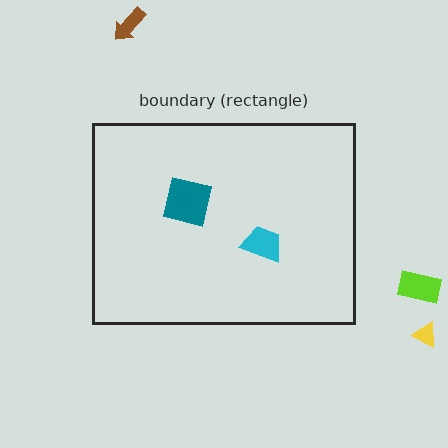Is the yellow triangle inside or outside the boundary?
Outside.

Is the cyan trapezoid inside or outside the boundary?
Inside.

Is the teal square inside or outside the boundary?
Inside.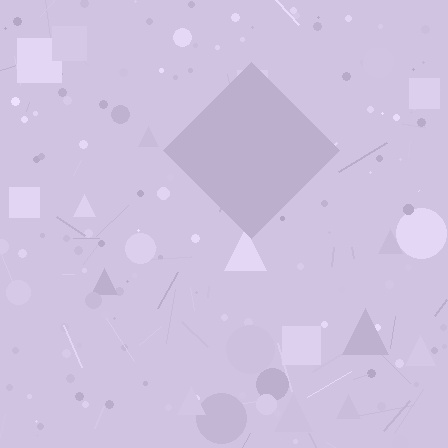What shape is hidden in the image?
A diamond is hidden in the image.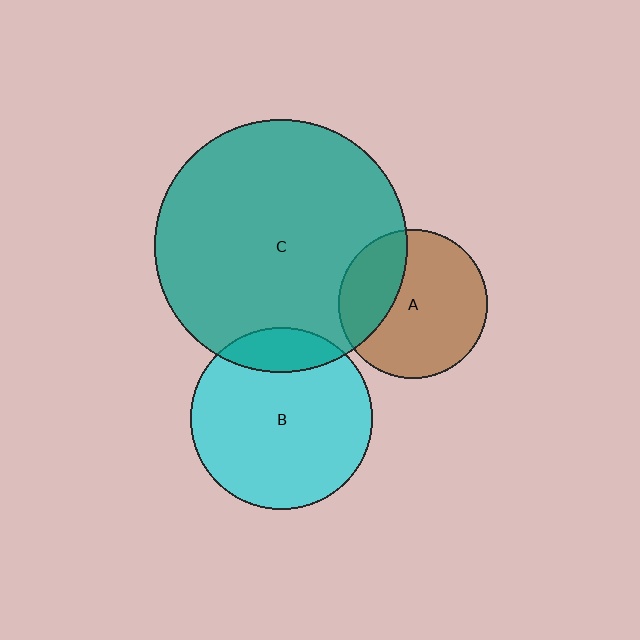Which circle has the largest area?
Circle C (teal).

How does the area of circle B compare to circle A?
Approximately 1.5 times.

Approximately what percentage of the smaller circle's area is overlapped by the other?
Approximately 30%.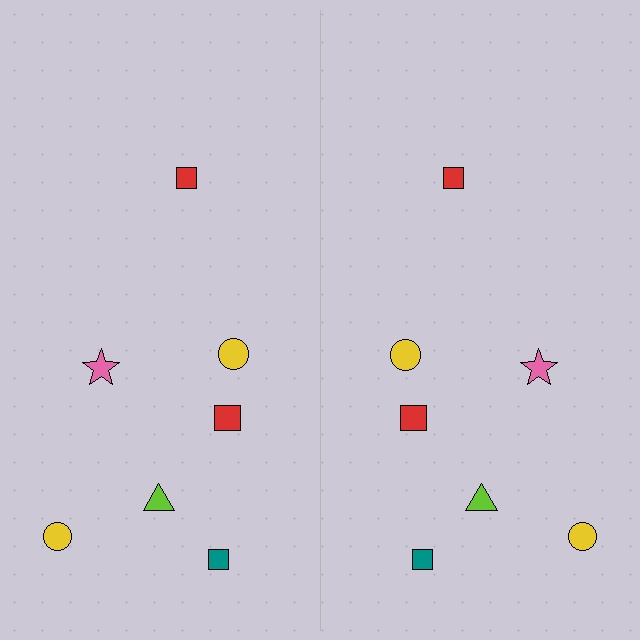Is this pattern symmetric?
Yes, this pattern has bilateral (reflection) symmetry.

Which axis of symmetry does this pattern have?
The pattern has a vertical axis of symmetry running through the center of the image.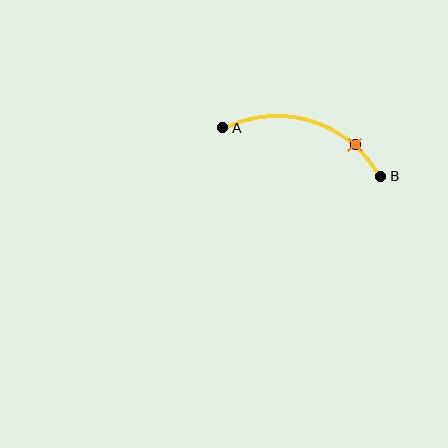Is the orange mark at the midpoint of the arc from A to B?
No. The orange mark lies on the arc but is closer to endpoint B. The arc midpoint would be at the point on the curve equidistant along the arc from both A and B.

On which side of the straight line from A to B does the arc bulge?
The arc bulges above the straight line connecting A and B.